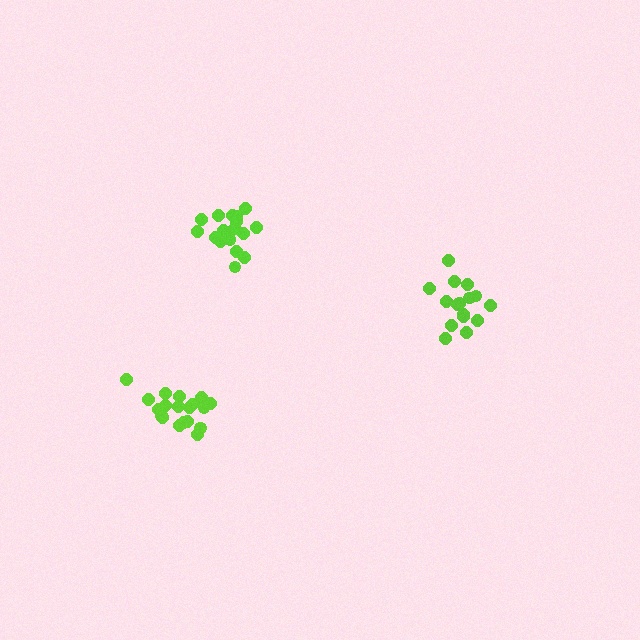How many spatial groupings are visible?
There are 3 spatial groupings.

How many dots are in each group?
Group 1: 16 dots, Group 2: 20 dots, Group 3: 17 dots (53 total).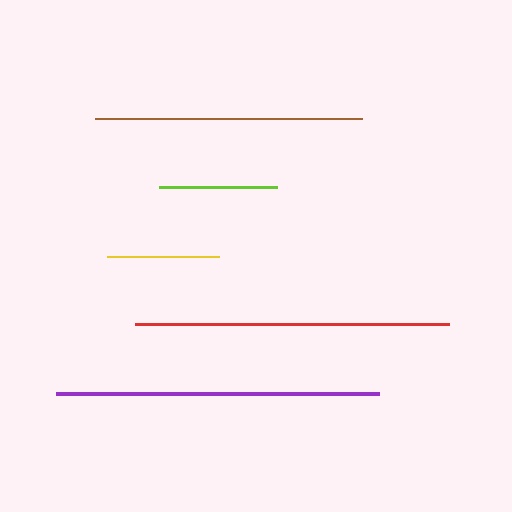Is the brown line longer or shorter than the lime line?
The brown line is longer than the lime line.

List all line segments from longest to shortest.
From longest to shortest: purple, red, brown, lime, yellow.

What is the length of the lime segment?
The lime segment is approximately 118 pixels long.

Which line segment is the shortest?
The yellow line is the shortest at approximately 112 pixels.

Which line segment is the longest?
The purple line is the longest at approximately 324 pixels.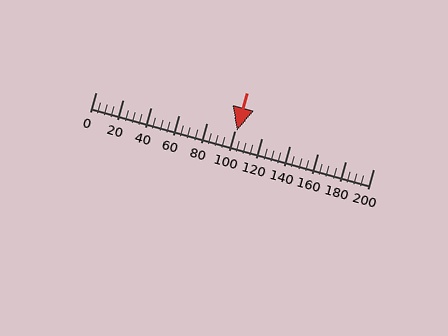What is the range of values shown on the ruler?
The ruler shows values from 0 to 200.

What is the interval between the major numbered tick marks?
The major tick marks are spaced 20 units apart.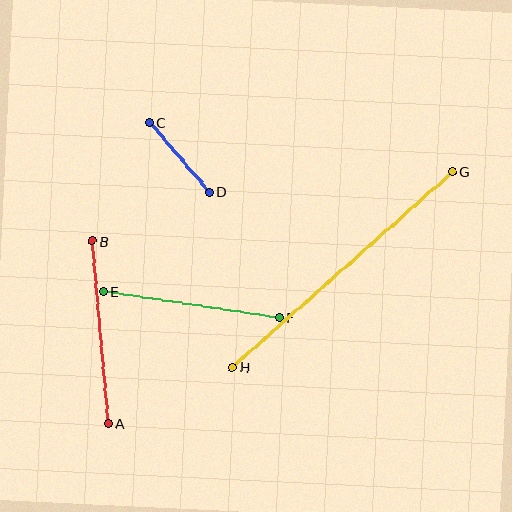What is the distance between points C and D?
The distance is approximately 91 pixels.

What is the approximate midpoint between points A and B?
The midpoint is at approximately (100, 332) pixels.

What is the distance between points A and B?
The distance is approximately 183 pixels.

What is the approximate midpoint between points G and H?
The midpoint is at approximately (343, 270) pixels.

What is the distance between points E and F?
The distance is approximately 178 pixels.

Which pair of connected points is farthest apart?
Points G and H are farthest apart.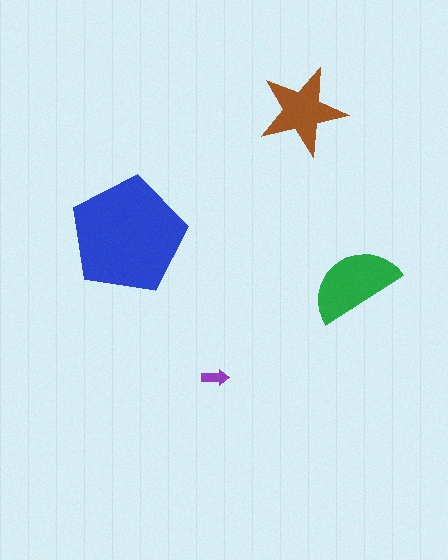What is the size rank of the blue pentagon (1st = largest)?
1st.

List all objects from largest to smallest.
The blue pentagon, the green semicircle, the brown star, the purple arrow.